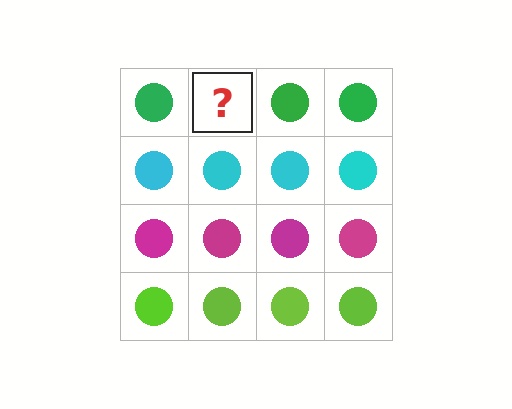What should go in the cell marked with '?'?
The missing cell should contain a green circle.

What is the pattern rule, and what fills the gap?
The rule is that each row has a consistent color. The gap should be filled with a green circle.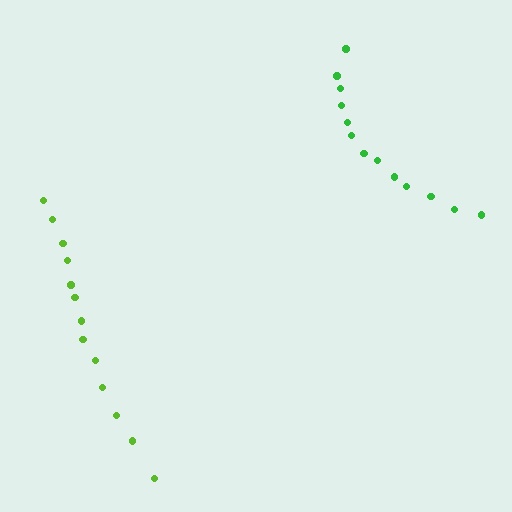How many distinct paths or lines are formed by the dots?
There are 2 distinct paths.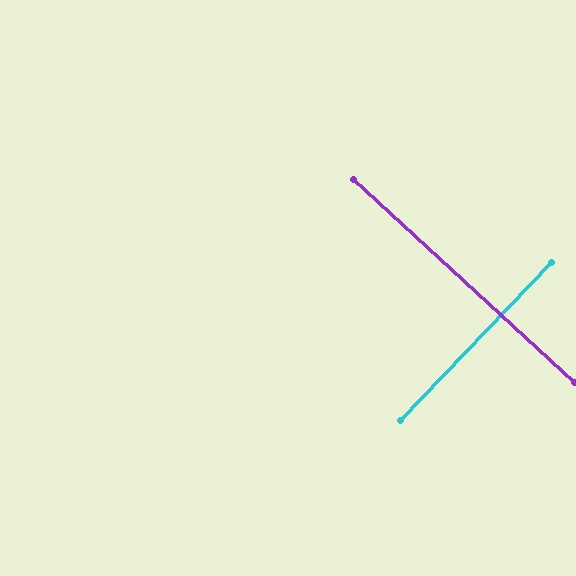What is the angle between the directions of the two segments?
Approximately 89 degrees.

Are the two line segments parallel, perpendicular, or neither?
Perpendicular — they meet at approximately 89°.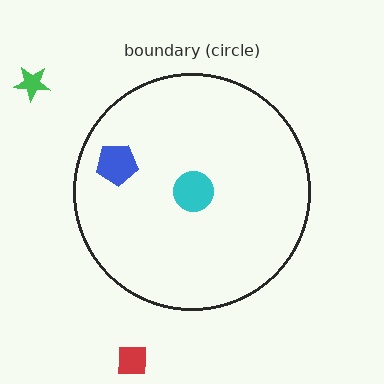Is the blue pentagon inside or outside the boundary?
Inside.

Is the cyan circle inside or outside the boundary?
Inside.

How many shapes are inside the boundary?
2 inside, 2 outside.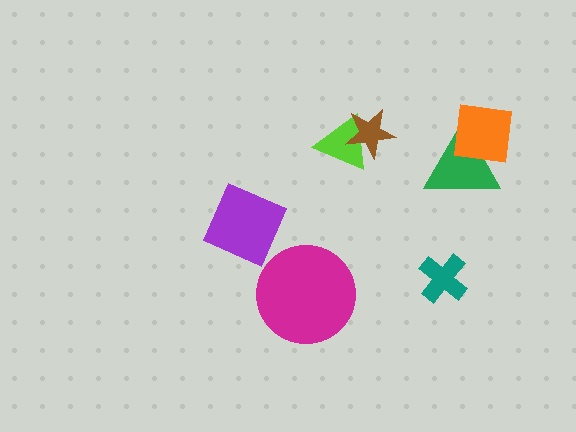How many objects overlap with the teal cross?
0 objects overlap with the teal cross.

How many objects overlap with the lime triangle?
1 object overlaps with the lime triangle.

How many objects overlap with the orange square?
1 object overlaps with the orange square.